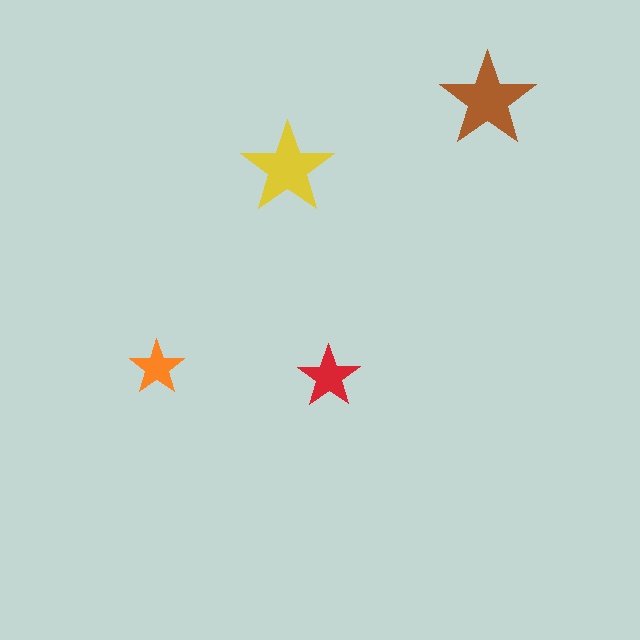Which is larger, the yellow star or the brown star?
The brown one.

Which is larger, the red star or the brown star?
The brown one.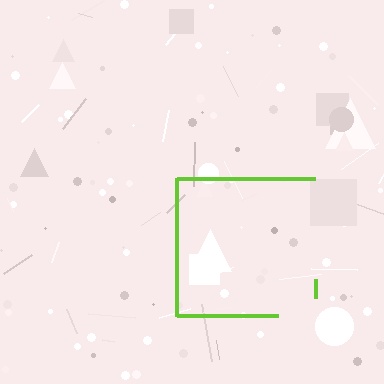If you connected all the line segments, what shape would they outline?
They would outline a square.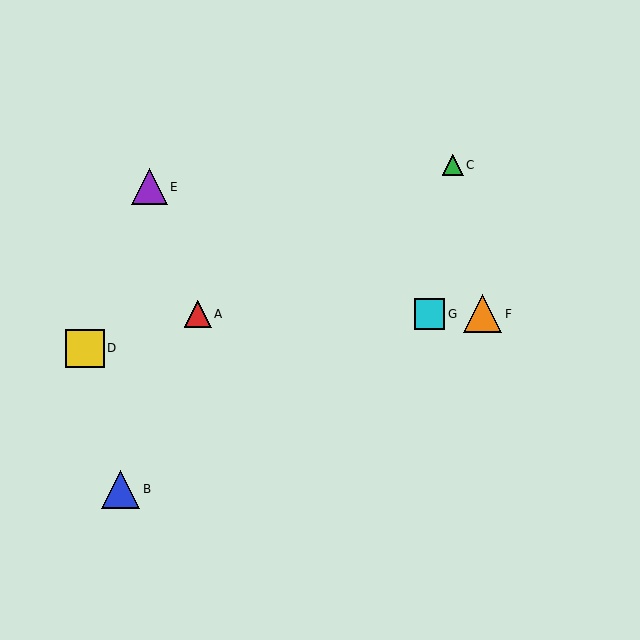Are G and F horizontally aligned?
Yes, both are at y≈314.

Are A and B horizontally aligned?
No, A is at y≈314 and B is at y≈489.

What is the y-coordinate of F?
Object F is at y≈314.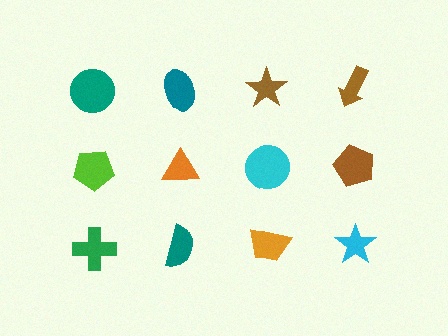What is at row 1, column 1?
A teal circle.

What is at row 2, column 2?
An orange triangle.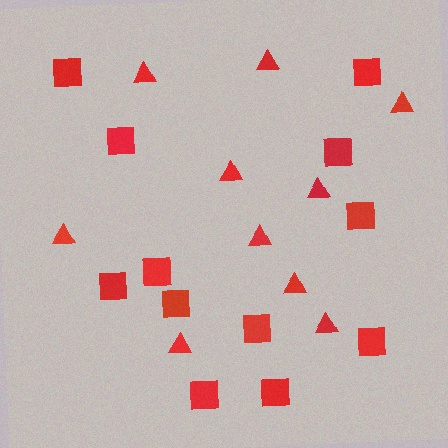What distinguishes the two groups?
There are 2 groups: one group of squares (12) and one group of triangles (10).